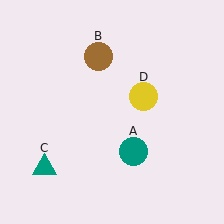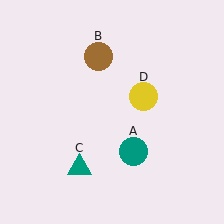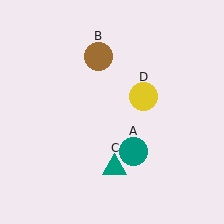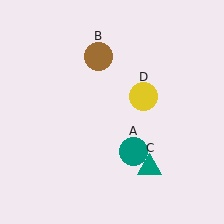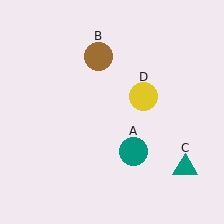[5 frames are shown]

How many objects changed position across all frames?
1 object changed position: teal triangle (object C).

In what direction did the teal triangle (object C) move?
The teal triangle (object C) moved right.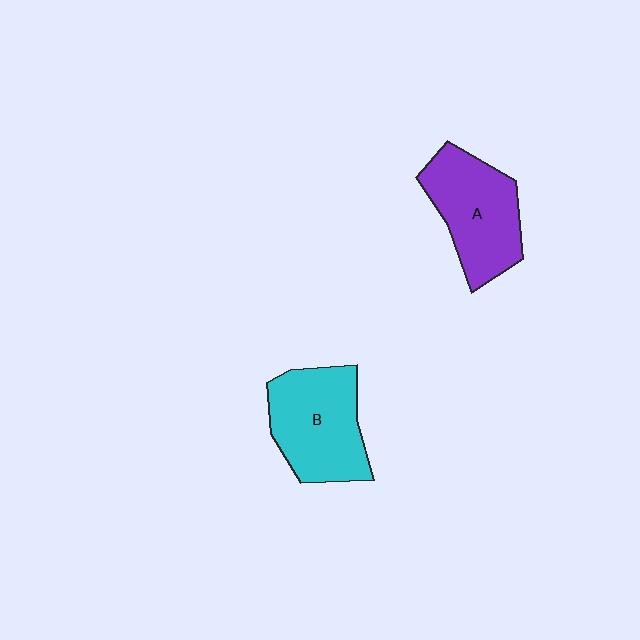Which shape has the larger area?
Shape B (cyan).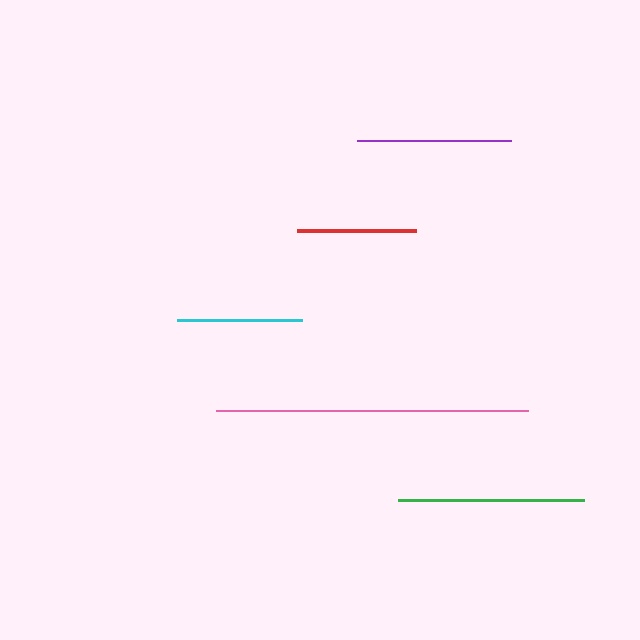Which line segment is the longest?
The pink line is the longest at approximately 312 pixels.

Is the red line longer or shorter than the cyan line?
The cyan line is longer than the red line.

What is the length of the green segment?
The green segment is approximately 186 pixels long.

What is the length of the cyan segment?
The cyan segment is approximately 125 pixels long.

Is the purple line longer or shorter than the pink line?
The pink line is longer than the purple line.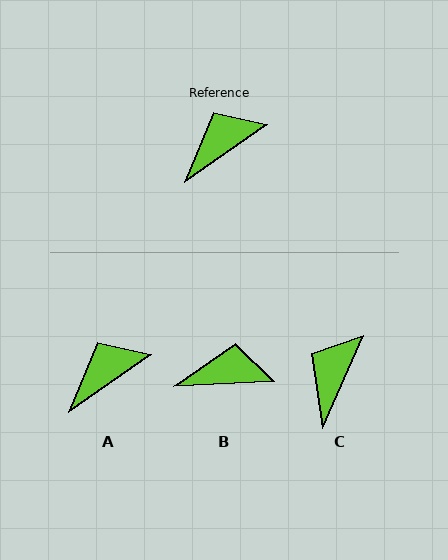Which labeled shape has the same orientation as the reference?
A.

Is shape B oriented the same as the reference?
No, it is off by about 32 degrees.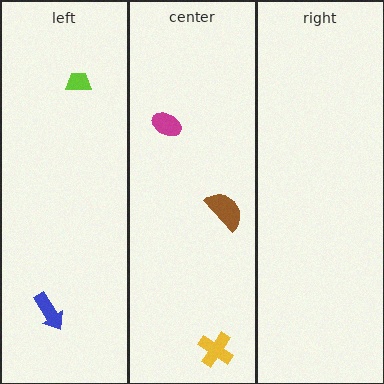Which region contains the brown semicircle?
The center region.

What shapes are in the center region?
The magenta ellipse, the yellow cross, the brown semicircle.